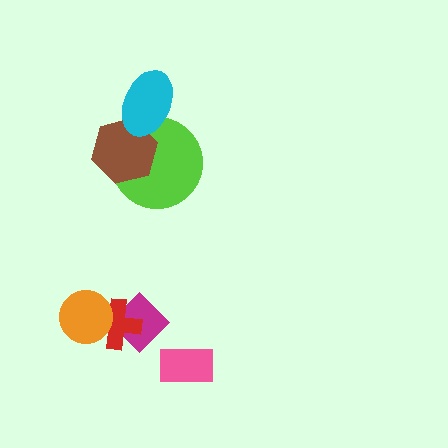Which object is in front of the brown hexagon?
The cyan ellipse is in front of the brown hexagon.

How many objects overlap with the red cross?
2 objects overlap with the red cross.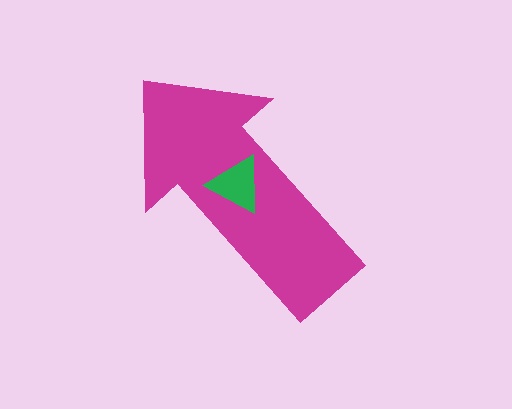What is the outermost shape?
The magenta arrow.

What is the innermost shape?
The green triangle.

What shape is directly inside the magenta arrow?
The green triangle.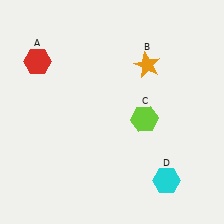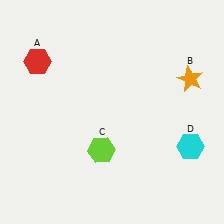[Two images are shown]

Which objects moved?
The objects that moved are: the orange star (B), the lime hexagon (C), the cyan hexagon (D).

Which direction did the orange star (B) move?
The orange star (B) moved right.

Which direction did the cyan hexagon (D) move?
The cyan hexagon (D) moved up.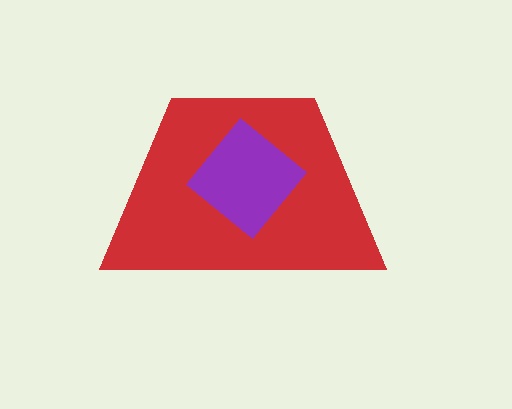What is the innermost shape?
The purple diamond.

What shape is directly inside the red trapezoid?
The purple diamond.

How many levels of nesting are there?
2.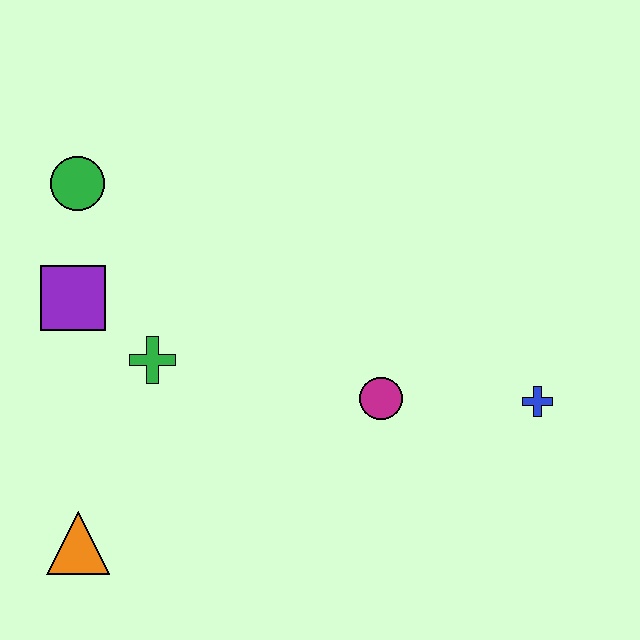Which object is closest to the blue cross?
The magenta circle is closest to the blue cross.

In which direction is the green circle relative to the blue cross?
The green circle is to the left of the blue cross.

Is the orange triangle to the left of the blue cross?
Yes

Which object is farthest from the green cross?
The blue cross is farthest from the green cross.